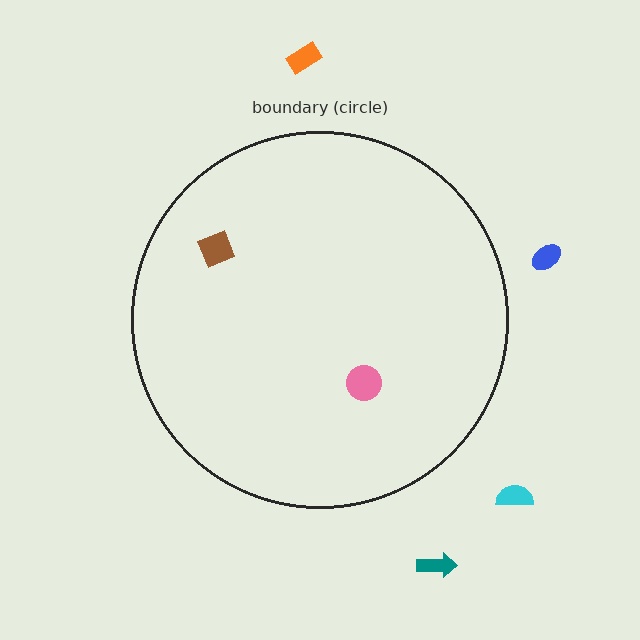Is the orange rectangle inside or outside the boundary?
Outside.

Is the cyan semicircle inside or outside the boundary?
Outside.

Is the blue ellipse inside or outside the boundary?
Outside.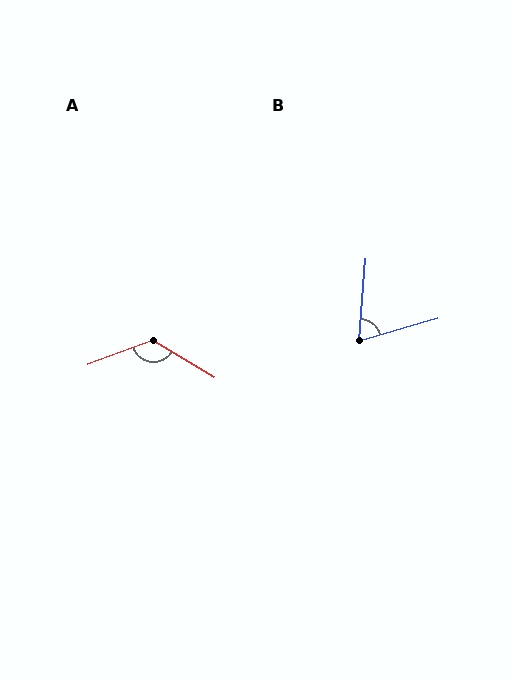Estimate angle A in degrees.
Approximately 128 degrees.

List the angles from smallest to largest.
B (69°), A (128°).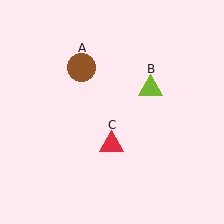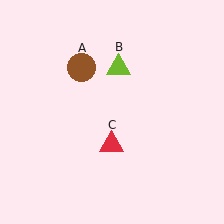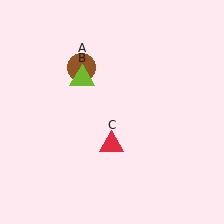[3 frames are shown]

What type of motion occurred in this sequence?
The lime triangle (object B) rotated counterclockwise around the center of the scene.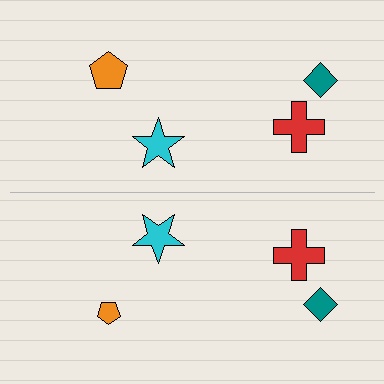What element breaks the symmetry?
The orange pentagon on the bottom side has a different size than its mirror counterpart.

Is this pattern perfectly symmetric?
No, the pattern is not perfectly symmetric. The orange pentagon on the bottom side has a different size than its mirror counterpart.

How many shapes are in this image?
There are 8 shapes in this image.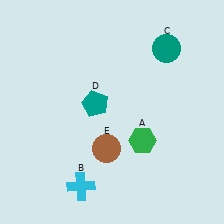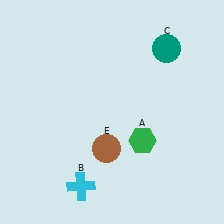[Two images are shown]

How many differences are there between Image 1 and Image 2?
There is 1 difference between the two images.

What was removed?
The teal pentagon (D) was removed in Image 2.